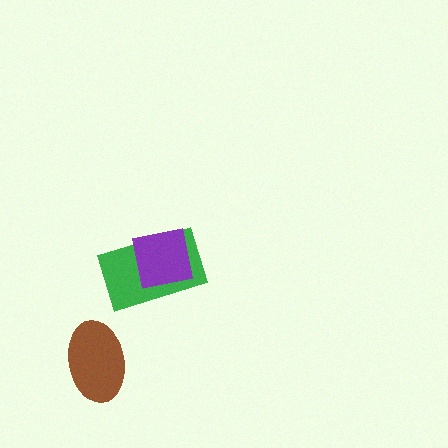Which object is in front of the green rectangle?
The purple square is in front of the green rectangle.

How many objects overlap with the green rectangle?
1 object overlaps with the green rectangle.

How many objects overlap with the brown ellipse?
0 objects overlap with the brown ellipse.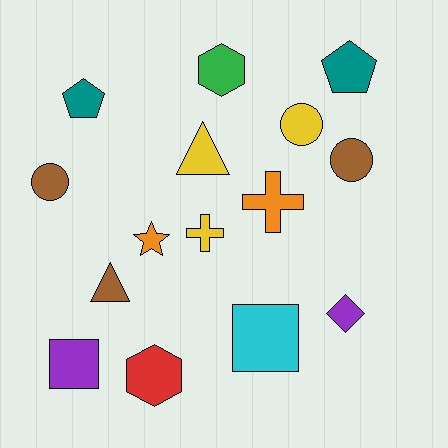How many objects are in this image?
There are 15 objects.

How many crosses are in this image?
There are 2 crosses.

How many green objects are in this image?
There is 1 green object.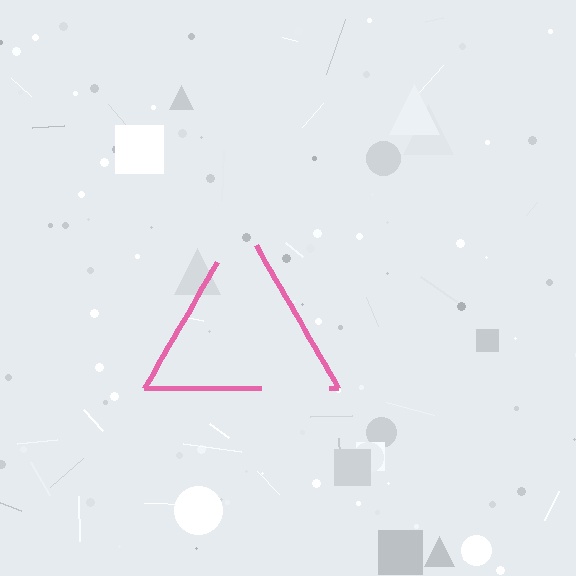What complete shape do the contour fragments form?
The contour fragments form a triangle.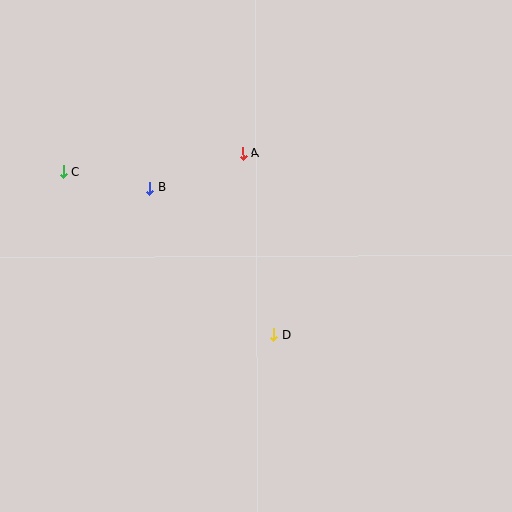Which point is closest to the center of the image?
Point D at (274, 334) is closest to the center.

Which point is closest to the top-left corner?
Point C is closest to the top-left corner.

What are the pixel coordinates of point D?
Point D is at (274, 334).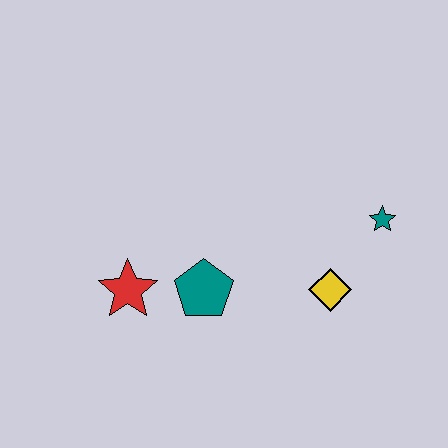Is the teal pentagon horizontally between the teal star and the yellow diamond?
No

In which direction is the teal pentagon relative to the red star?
The teal pentagon is to the right of the red star.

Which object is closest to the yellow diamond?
The teal star is closest to the yellow diamond.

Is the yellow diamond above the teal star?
No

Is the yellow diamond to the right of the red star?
Yes